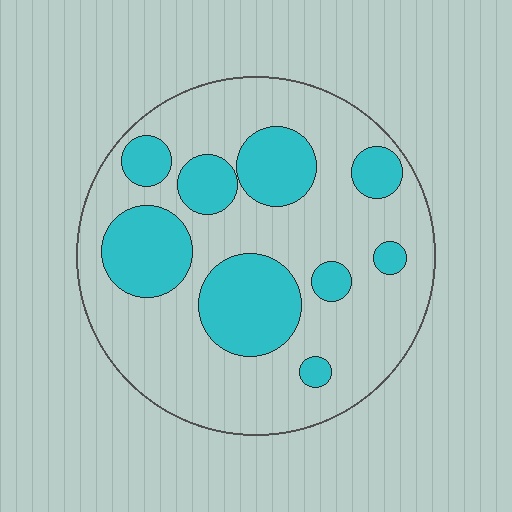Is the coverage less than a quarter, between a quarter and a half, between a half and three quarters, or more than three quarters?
Between a quarter and a half.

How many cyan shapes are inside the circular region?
9.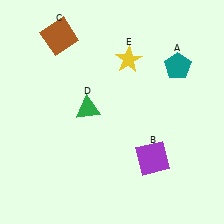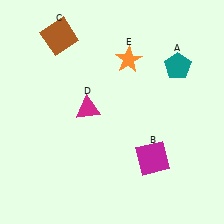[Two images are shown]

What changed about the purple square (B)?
In Image 1, B is purple. In Image 2, it changed to magenta.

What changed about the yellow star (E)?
In Image 1, E is yellow. In Image 2, it changed to orange.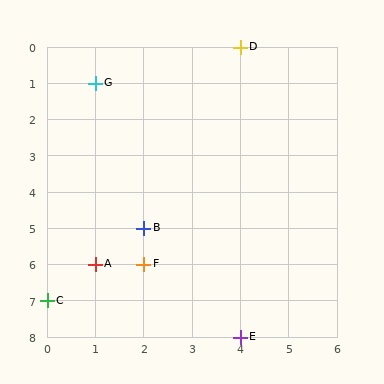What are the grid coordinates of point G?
Point G is at grid coordinates (1, 1).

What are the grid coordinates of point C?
Point C is at grid coordinates (0, 7).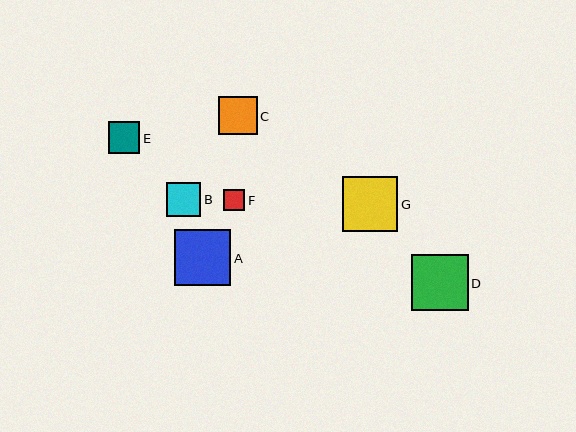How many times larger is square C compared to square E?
Square C is approximately 1.2 times the size of square E.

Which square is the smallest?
Square F is the smallest with a size of approximately 21 pixels.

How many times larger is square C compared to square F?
Square C is approximately 1.8 times the size of square F.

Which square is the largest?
Square D is the largest with a size of approximately 56 pixels.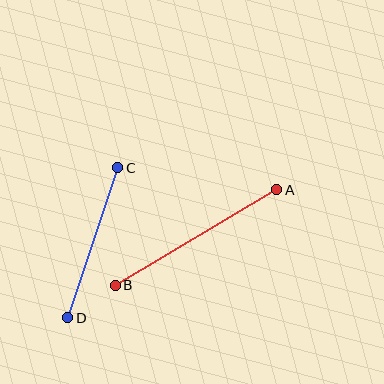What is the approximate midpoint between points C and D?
The midpoint is at approximately (93, 243) pixels.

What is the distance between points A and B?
The distance is approximately 188 pixels.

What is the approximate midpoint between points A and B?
The midpoint is at approximately (196, 238) pixels.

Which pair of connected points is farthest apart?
Points A and B are farthest apart.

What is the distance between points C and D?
The distance is approximately 158 pixels.